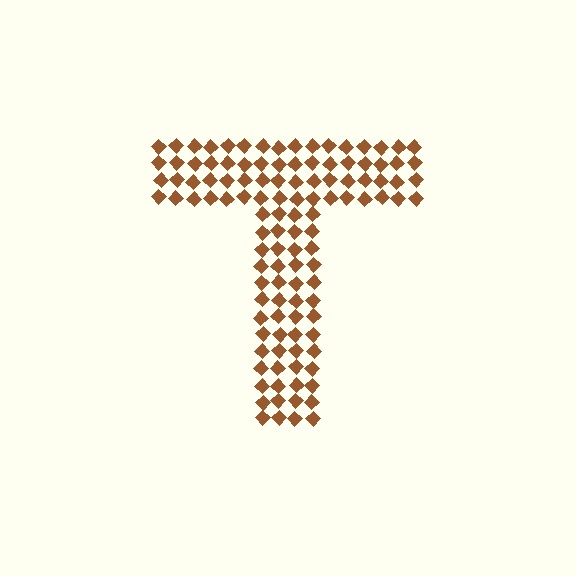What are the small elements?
The small elements are diamonds.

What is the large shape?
The large shape is the letter T.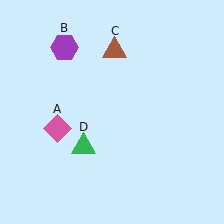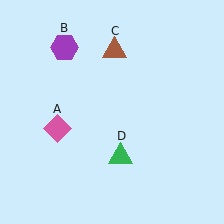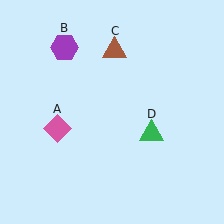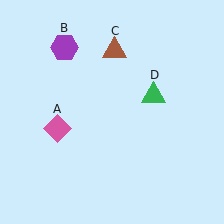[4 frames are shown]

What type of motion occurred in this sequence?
The green triangle (object D) rotated counterclockwise around the center of the scene.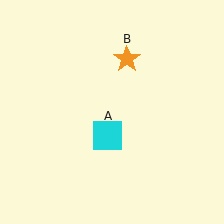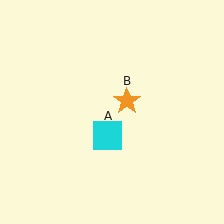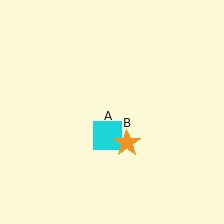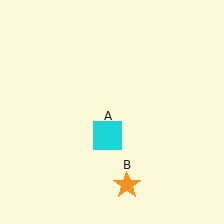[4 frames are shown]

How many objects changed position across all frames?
1 object changed position: orange star (object B).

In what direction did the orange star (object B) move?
The orange star (object B) moved down.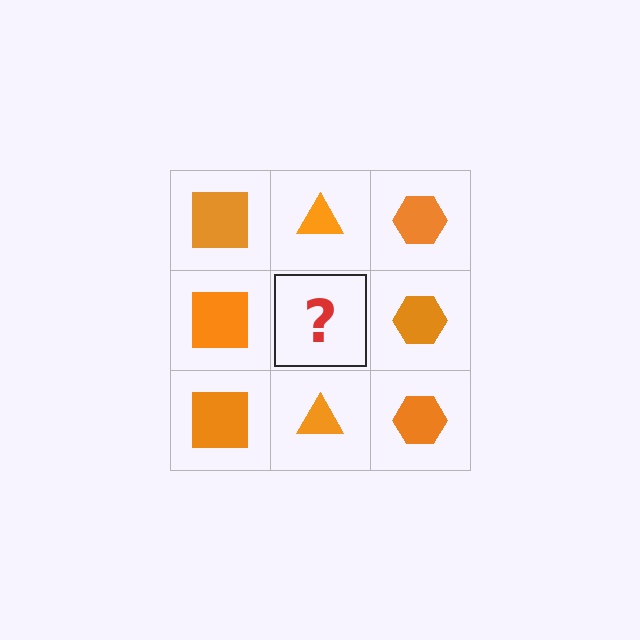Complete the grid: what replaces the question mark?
The question mark should be replaced with an orange triangle.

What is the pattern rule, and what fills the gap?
The rule is that each column has a consistent shape. The gap should be filled with an orange triangle.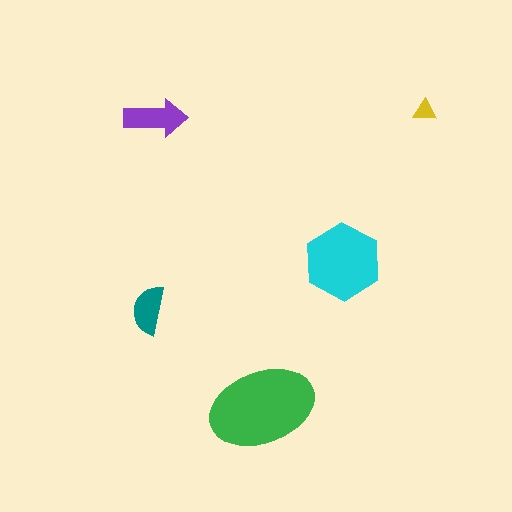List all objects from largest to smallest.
The green ellipse, the cyan hexagon, the purple arrow, the teal semicircle, the yellow triangle.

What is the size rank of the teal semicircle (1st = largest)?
4th.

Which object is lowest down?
The green ellipse is bottommost.